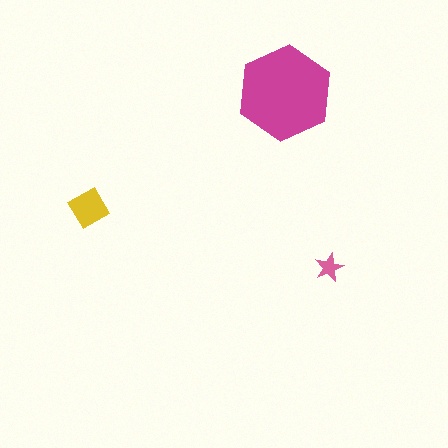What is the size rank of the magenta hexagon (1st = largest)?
1st.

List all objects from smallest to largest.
The pink star, the yellow diamond, the magenta hexagon.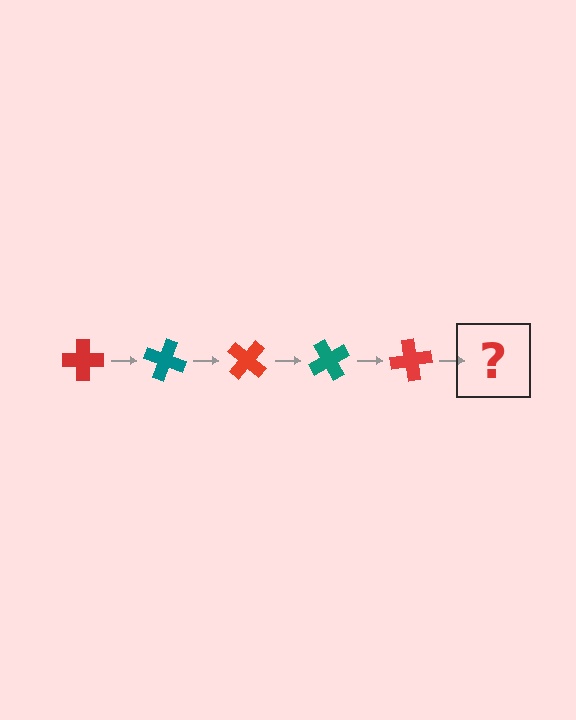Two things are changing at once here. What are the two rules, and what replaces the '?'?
The two rules are that it rotates 20 degrees each step and the color cycles through red and teal. The '?' should be a teal cross, rotated 100 degrees from the start.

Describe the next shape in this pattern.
It should be a teal cross, rotated 100 degrees from the start.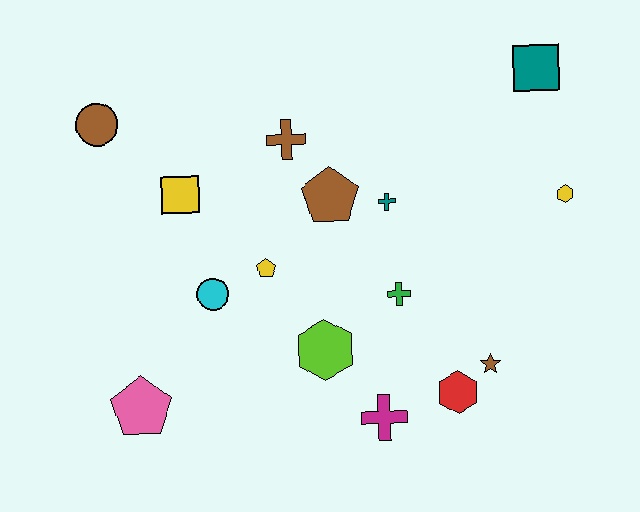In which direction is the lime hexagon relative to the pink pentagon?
The lime hexagon is to the right of the pink pentagon.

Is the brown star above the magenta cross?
Yes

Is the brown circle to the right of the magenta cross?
No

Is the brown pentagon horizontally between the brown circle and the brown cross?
No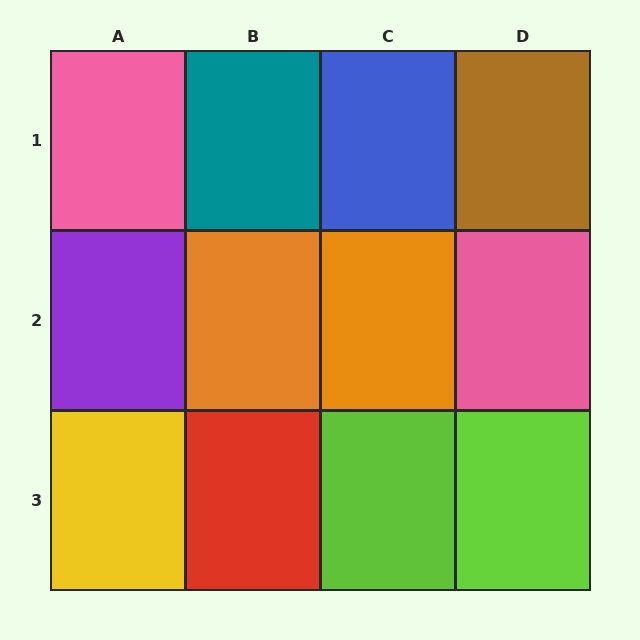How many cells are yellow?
1 cell is yellow.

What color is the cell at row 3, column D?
Lime.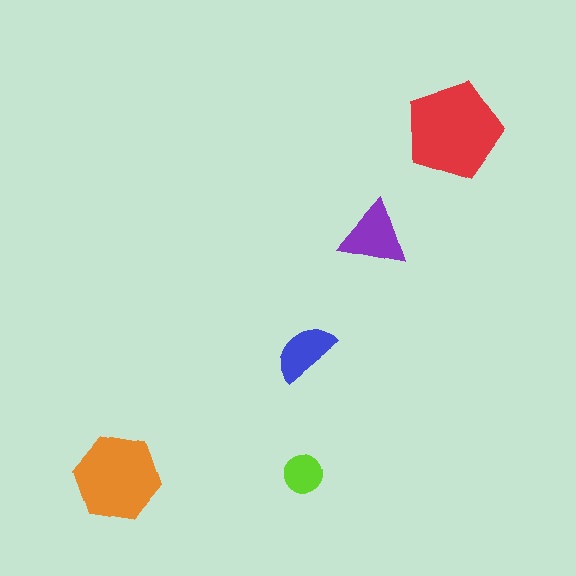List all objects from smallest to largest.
The lime circle, the blue semicircle, the purple triangle, the orange hexagon, the red pentagon.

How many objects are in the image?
There are 5 objects in the image.